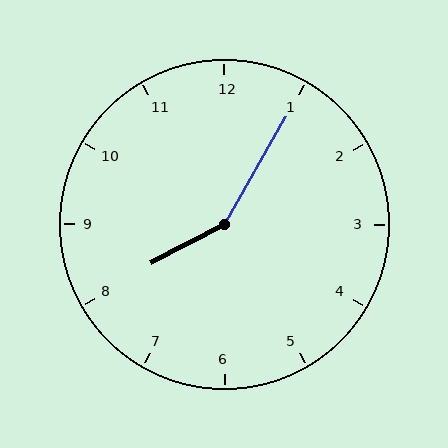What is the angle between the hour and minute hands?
Approximately 148 degrees.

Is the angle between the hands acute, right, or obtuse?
It is obtuse.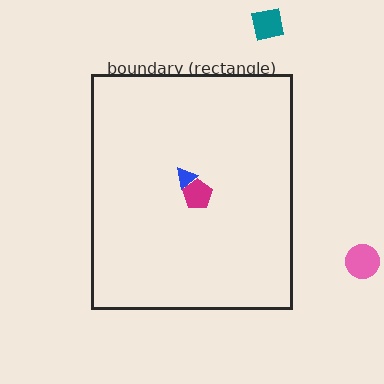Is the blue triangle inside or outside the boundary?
Inside.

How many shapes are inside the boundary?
2 inside, 2 outside.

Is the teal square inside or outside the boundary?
Outside.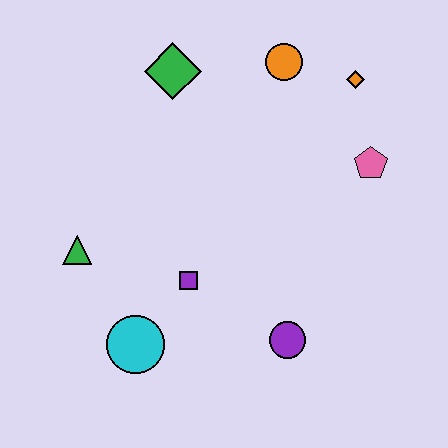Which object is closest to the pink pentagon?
The orange diamond is closest to the pink pentagon.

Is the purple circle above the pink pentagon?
No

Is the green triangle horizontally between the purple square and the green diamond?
No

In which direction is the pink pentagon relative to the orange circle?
The pink pentagon is below the orange circle.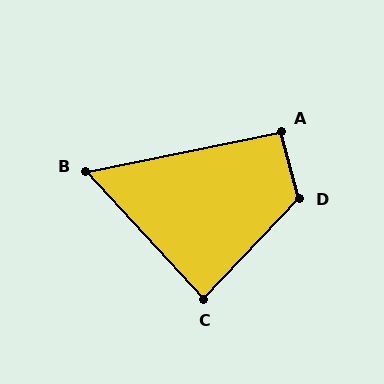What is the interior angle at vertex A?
Approximately 94 degrees (approximately right).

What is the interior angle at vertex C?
Approximately 86 degrees (approximately right).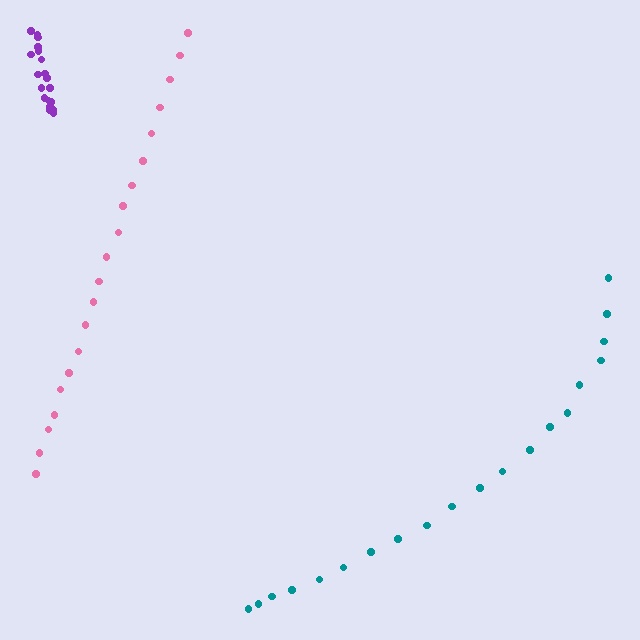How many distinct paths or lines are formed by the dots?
There are 3 distinct paths.